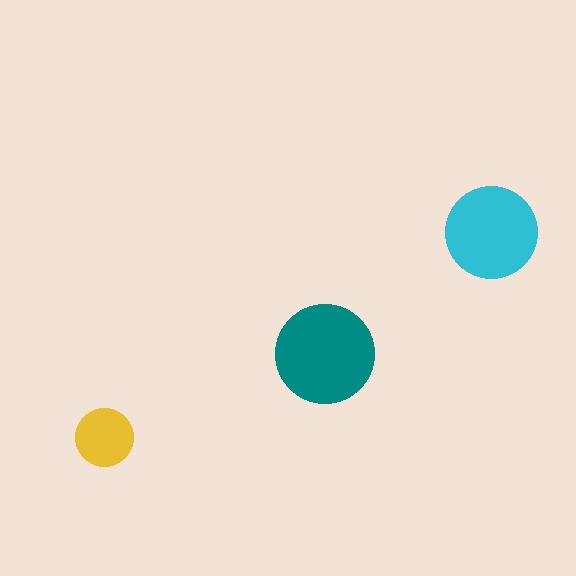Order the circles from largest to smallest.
the teal one, the cyan one, the yellow one.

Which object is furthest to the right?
The cyan circle is rightmost.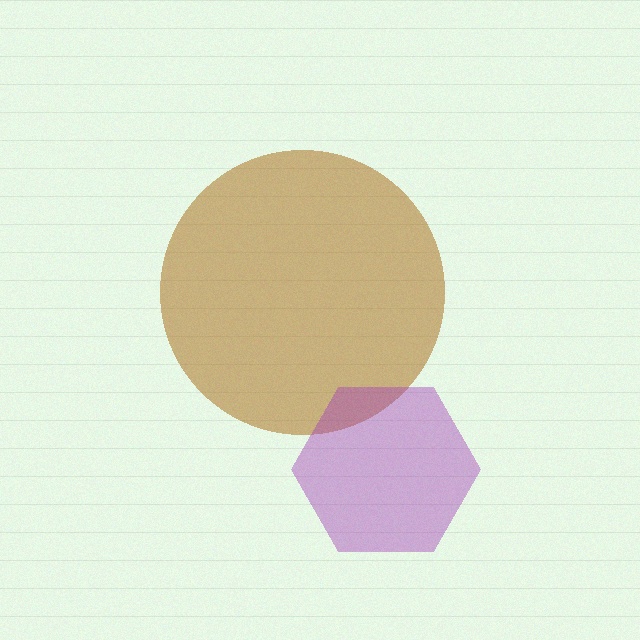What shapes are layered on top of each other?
The layered shapes are: a brown circle, a purple hexagon.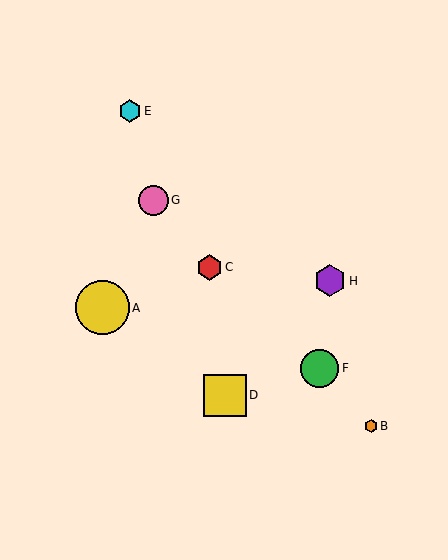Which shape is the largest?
The yellow circle (labeled A) is the largest.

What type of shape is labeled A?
Shape A is a yellow circle.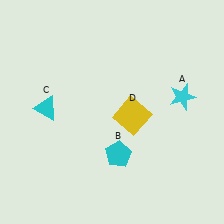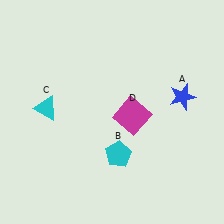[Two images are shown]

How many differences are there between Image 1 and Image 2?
There are 2 differences between the two images.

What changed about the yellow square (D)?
In Image 1, D is yellow. In Image 2, it changed to magenta.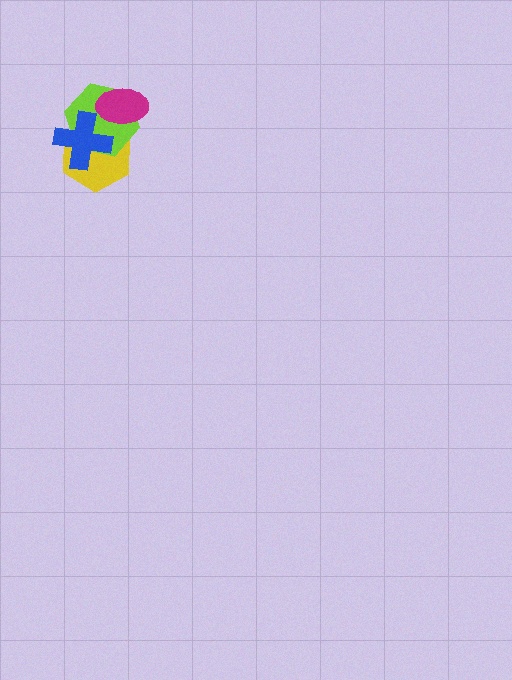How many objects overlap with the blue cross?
2 objects overlap with the blue cross.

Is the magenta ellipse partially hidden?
No, no other shape covers it.